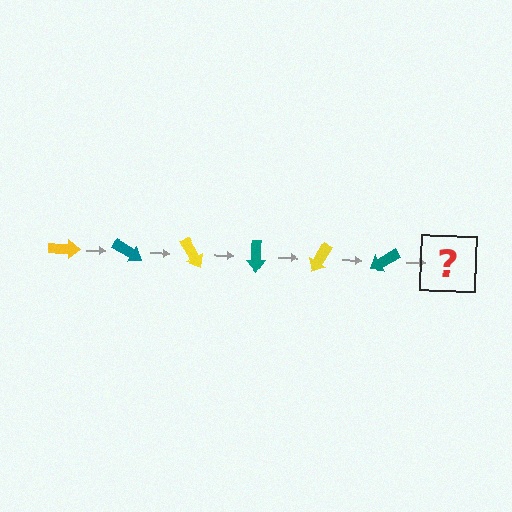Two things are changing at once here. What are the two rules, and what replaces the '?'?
The two rules are that it rotates 30 degrees each step and the color cycles through yellow and teal. The '?' should be a yellow arrow, rotated 180 degrees from the start.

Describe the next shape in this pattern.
It should be a yellow arrow, rotated 180 degrees from the start.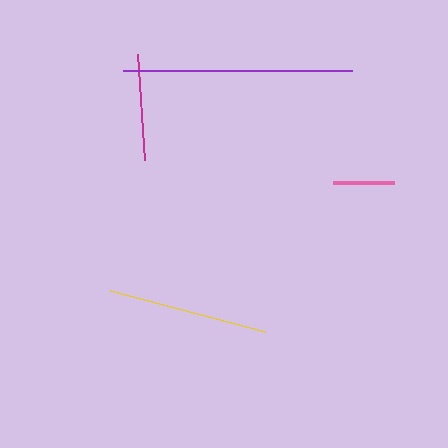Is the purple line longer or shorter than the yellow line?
The purple line is longer than the yellow line.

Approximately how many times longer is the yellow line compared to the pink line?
The yellow line is approximately 2.6 times the length of the pink line.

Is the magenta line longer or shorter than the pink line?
The magenta line is longer than the pink line.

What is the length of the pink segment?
The pink segment is approximately 61 pixels long.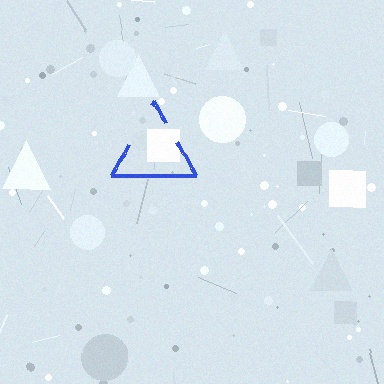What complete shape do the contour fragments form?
The contour fragments form a triangle.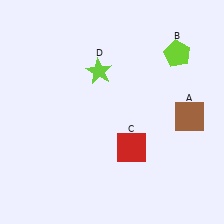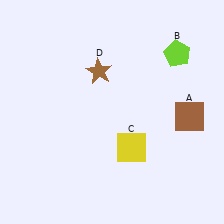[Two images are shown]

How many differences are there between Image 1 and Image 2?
There are 2 differences between the two images.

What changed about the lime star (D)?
In Image 1, D is lime. In Image 2, it changed to brown.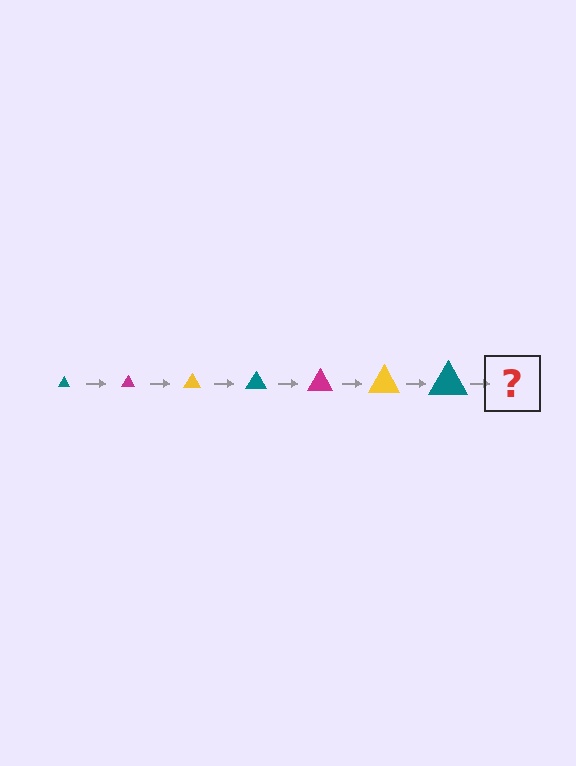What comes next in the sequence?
The next element should be a magenta triangle, larger than the previous one.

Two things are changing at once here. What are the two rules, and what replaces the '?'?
The two rules are that the triangle grows larger each step and the color cycles through teal, magenta, and yellow. The '?' should be a magenta triangle, larger than the previous one.